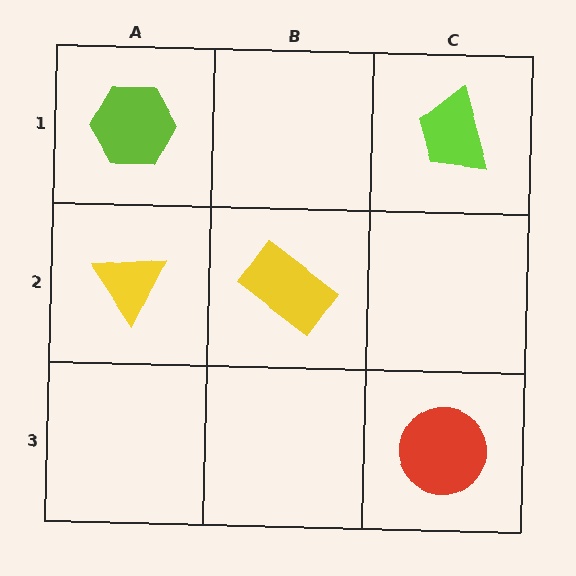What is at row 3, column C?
A red circle.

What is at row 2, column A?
A yellow triangle.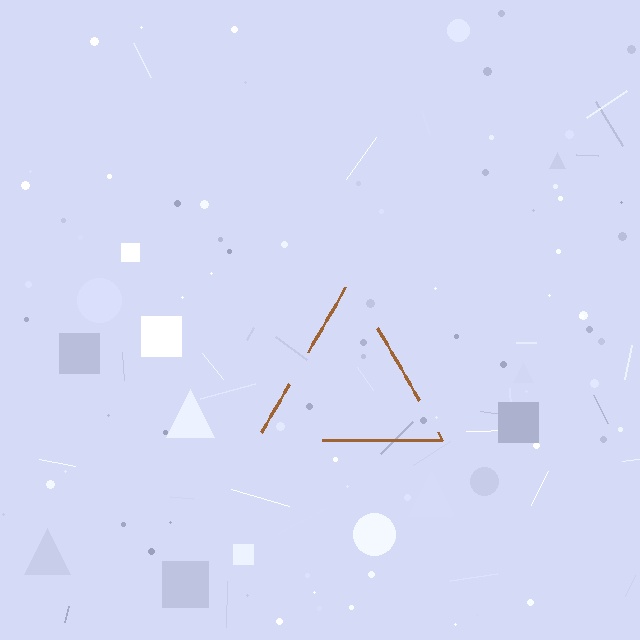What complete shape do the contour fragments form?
The contour fragments form a triangle.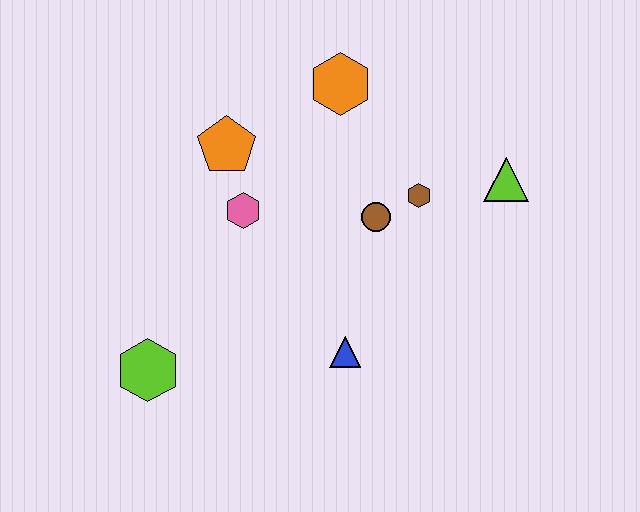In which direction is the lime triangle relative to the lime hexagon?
The lime triangle is to the right of the lime hexagon.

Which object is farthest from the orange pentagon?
The lime triangle is farthest from the orange pentagon.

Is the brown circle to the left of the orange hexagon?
No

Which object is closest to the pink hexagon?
The orange pentagon is closest to the pink hexagon.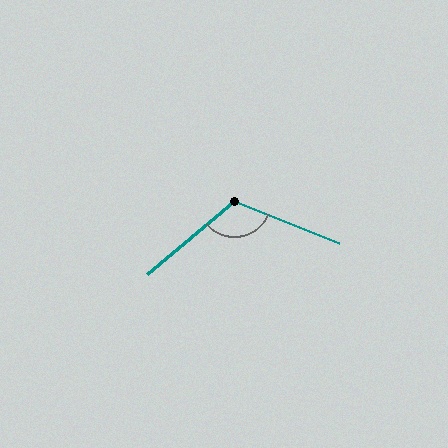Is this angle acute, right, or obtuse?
It is obtuse.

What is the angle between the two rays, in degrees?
Approximately 118 degrees.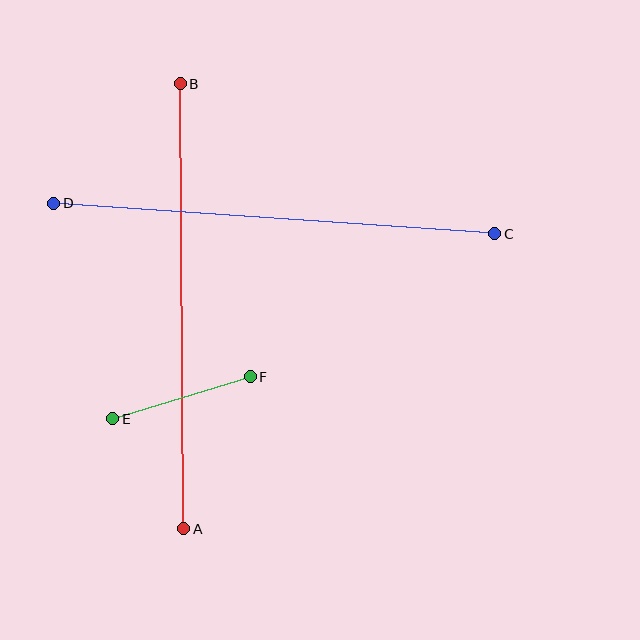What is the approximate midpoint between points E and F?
The midpoint is at approximately (182, 398) pixels.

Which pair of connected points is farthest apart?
Points A and B are farthest apart.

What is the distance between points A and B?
The distance is approximately 445 pixels.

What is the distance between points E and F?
The distance is approximately 144 pixels.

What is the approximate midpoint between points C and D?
The midpoint is at approximately (274, 218) pixels.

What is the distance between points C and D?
The distance is approximately 442 pixels.